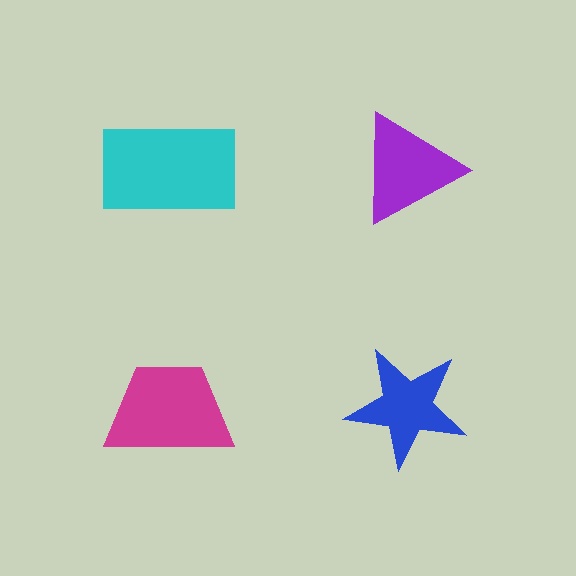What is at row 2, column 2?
A blue star.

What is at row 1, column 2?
A purple triangle.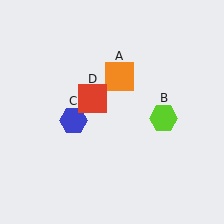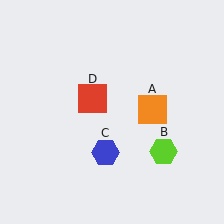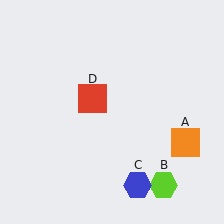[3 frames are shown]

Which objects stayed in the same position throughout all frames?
Red square (object D) remained stationary.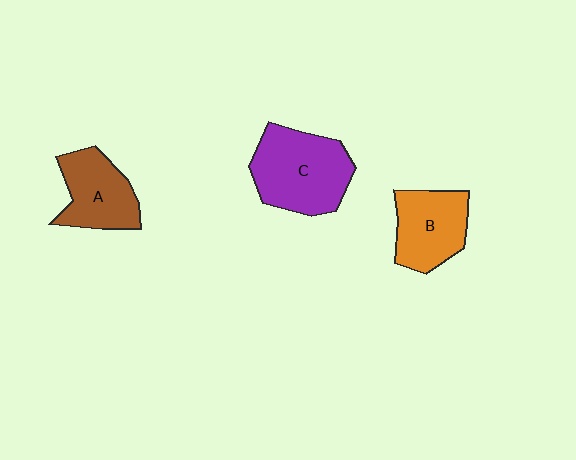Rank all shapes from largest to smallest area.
From largest to smallest: C (purple), B (orange), A (brown).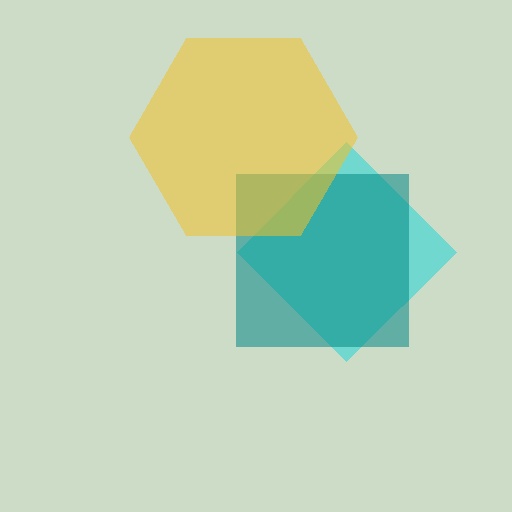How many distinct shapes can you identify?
There are 3 distinct shapes: a cyan diamond, a teal square, a yellow hexagon.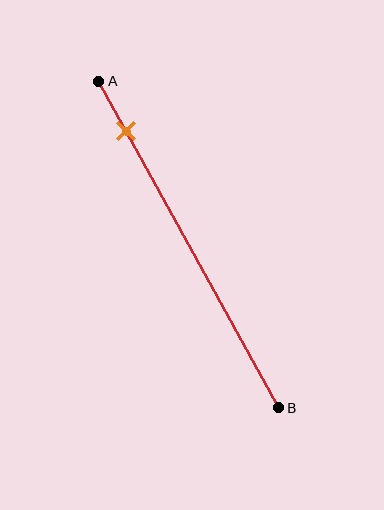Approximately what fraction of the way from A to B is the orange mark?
The orange mark is approximately 15% of the way from A to B.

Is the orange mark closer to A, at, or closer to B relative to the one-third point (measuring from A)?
The orange mark is closer to point A than the one-third point of segment AB.